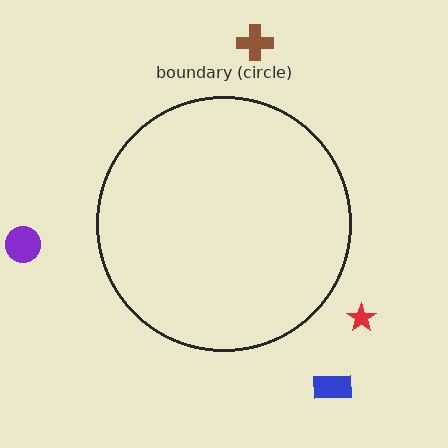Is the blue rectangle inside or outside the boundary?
Outside.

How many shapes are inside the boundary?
0 inside, 4 outside.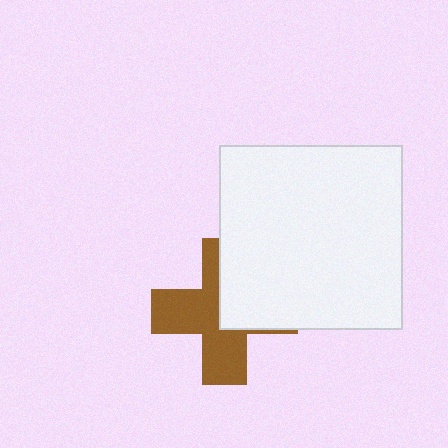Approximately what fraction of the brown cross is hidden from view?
Roughly 41% of the brown cross is hidden behind the white square.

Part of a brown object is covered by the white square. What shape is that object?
It is a cross.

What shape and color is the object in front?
The object in front is a white square.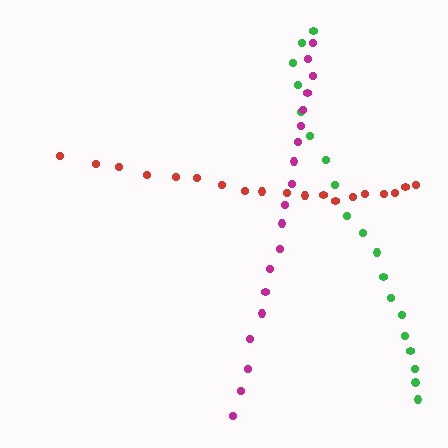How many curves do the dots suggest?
There are 3 distinct paths.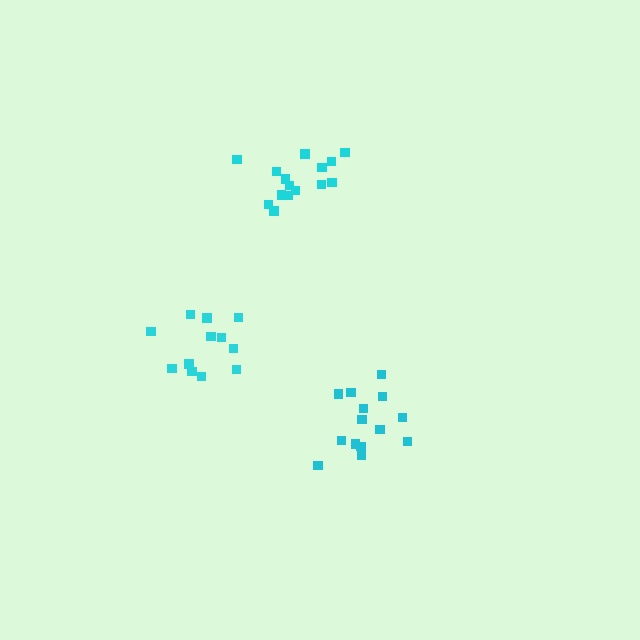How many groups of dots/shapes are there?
There are 3 groups.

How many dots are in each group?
Group 1: 14 dots, Group 2: 15 dots, Group 3: 12 dots (41 total).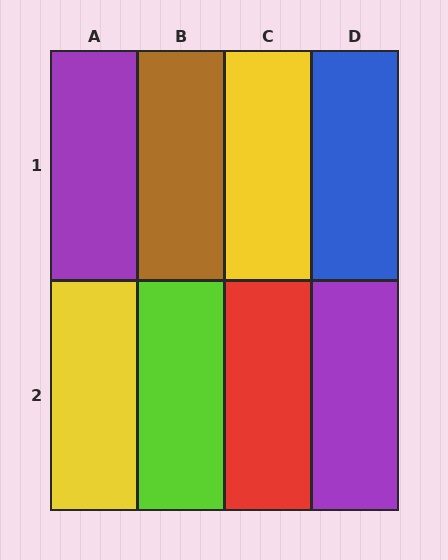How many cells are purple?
2 cells are purple.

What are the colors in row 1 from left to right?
Purple, brown, yellow, blue.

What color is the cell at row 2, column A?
Yellow.